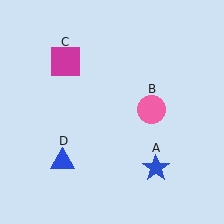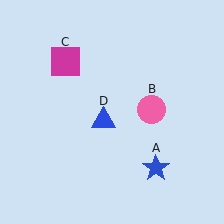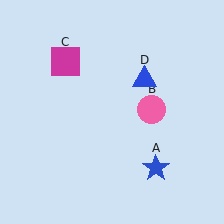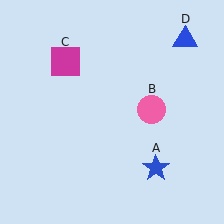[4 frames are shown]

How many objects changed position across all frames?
1 object changed position: blue triangle (object D).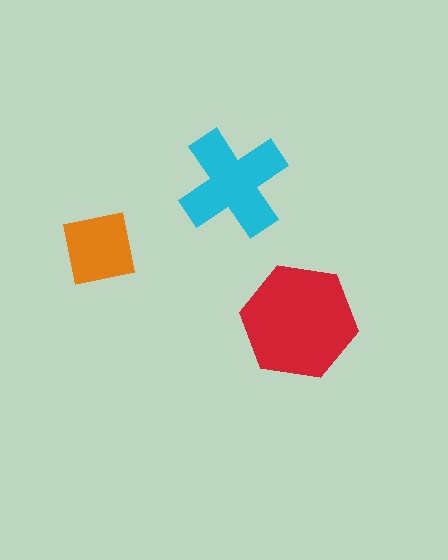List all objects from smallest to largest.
The orange square, the cyan cross, the red hexagon.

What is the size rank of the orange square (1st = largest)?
3rd.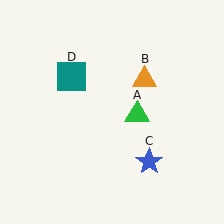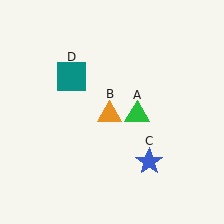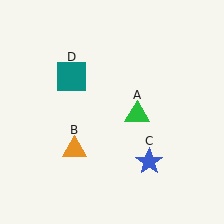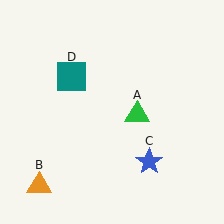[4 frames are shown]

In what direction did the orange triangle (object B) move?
The orange triangle (object B) moved down and to the left.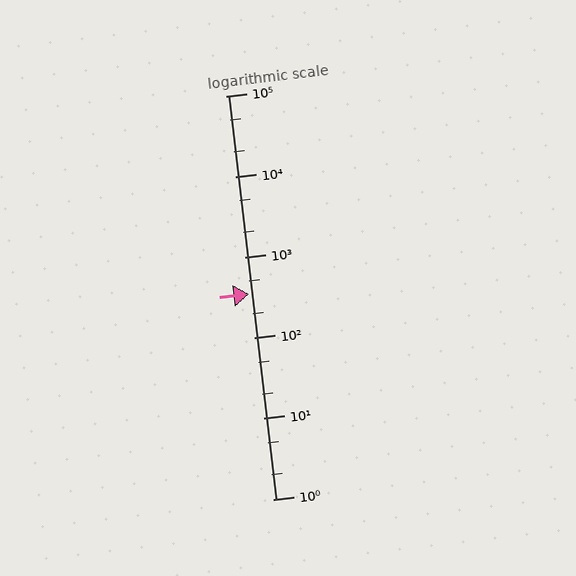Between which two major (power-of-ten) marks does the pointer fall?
The pointer is between 100 and 1000.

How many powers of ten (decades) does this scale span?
The scale spans 5 decades, from 1 to 100000.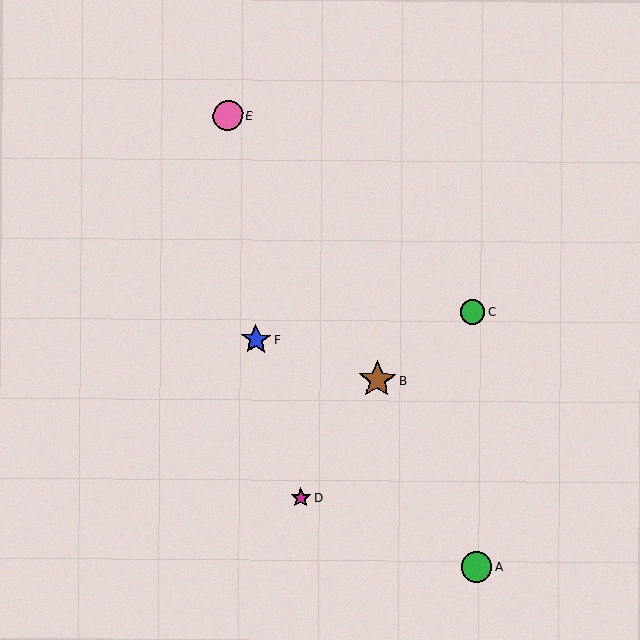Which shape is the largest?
The brown star (labeled B) is the largest.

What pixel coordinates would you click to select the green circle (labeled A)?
Click at (477, 567) to select the green circle A.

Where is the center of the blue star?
The center of the blue star is at (256, 339).